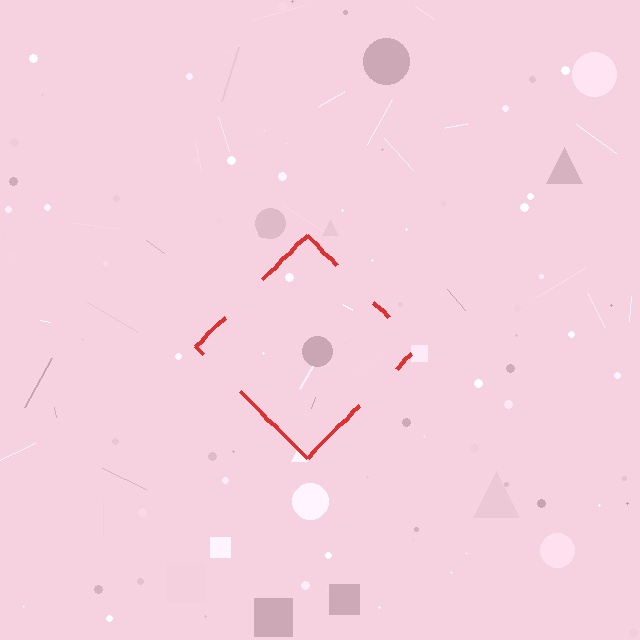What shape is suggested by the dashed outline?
The dashed outline suggests a diamond.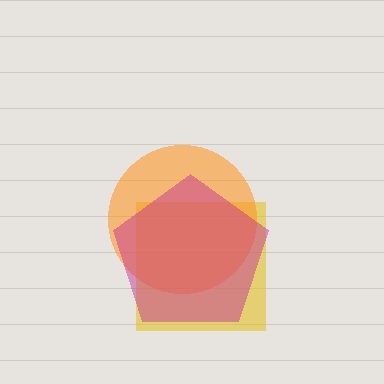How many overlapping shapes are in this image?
There are 3 overlapping shapes in the image.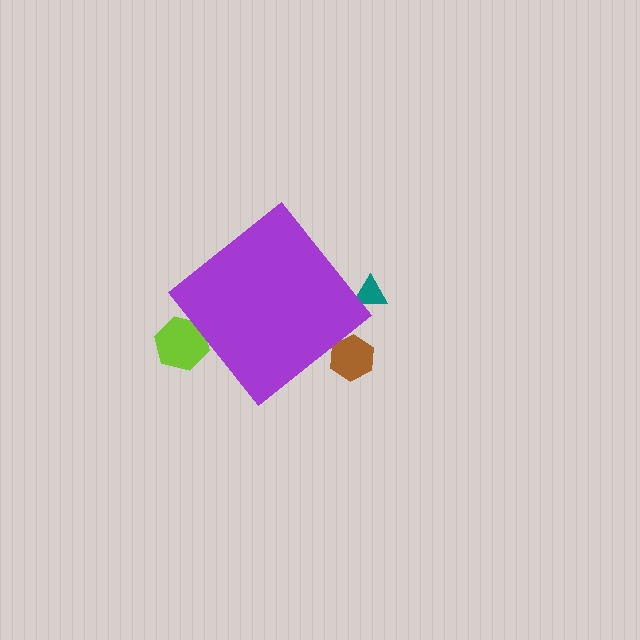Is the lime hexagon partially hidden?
Yes, the lime hexagon is partially hidden behind the purple diamond.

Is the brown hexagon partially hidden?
Yes, the brown hexagon is partially hidden behind the purple diamond.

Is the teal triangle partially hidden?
Yes, the teal triangle is partially hidden behind the purple diamond.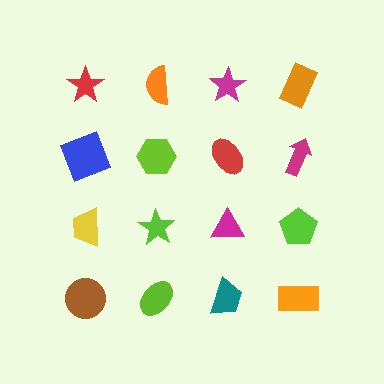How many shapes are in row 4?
4 shapes.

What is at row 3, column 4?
A lime pentagon.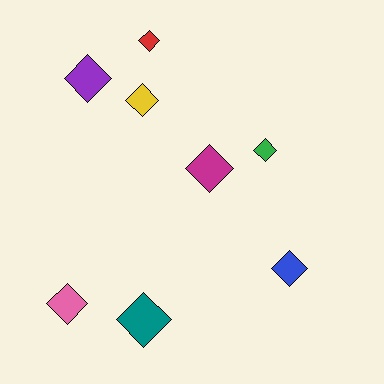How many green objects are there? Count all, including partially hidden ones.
There is 1 green object.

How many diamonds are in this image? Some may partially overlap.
There are 8 diamonds.